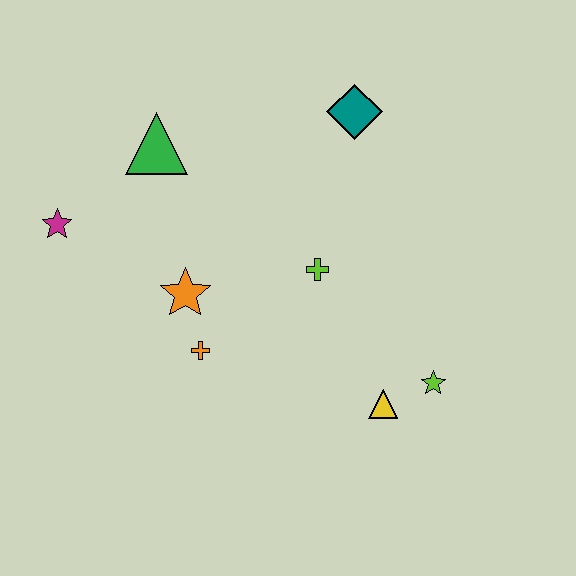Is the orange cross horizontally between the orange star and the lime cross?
Yes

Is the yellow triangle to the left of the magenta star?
No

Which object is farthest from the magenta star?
The lime star is farthest from the magenta star.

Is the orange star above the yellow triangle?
Yes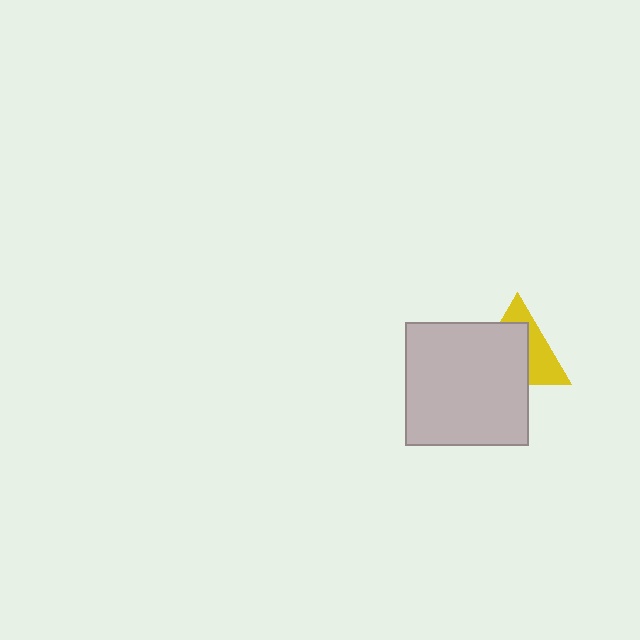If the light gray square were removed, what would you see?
You would see the complete yellow triangle.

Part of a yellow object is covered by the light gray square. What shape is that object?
It is a triangle.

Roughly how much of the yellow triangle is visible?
A small part of it is visible (roughly 40%).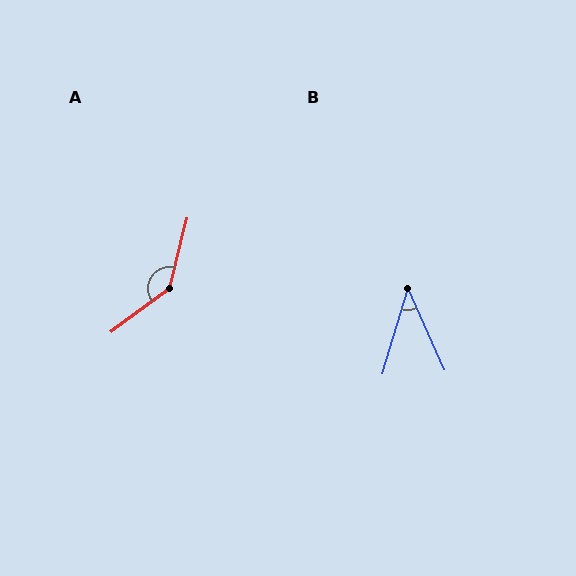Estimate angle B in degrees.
Approximately 40 degrees.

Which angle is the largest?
A, at approximately 141 degrees.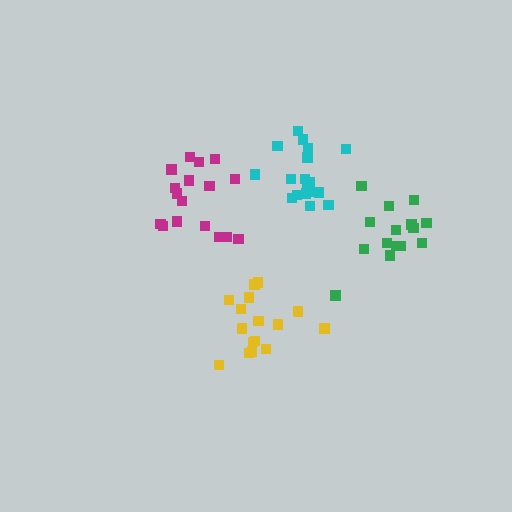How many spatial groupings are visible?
There are 4 spatial groupings.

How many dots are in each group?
Group 1: 17 dots, Group 2: 15 dots, Group 3: 16 dots, Group 4: 18 dots (66 total).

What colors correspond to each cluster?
The clusters are colored: magenta, green, yellow, cyan.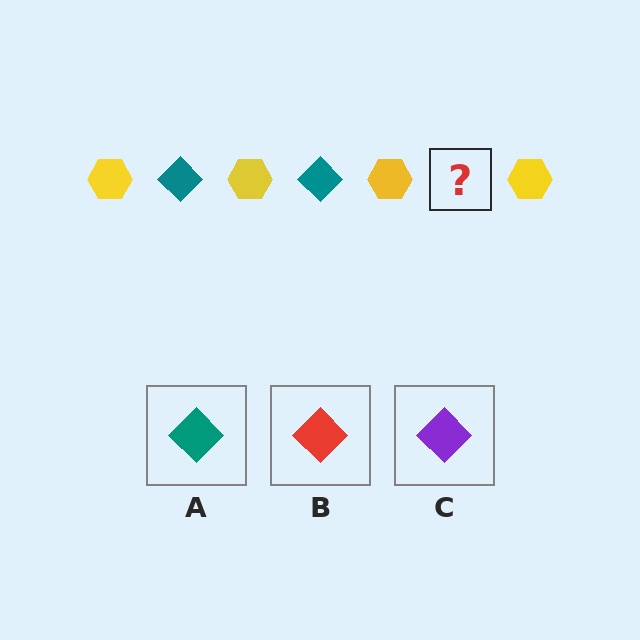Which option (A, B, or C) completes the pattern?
A.